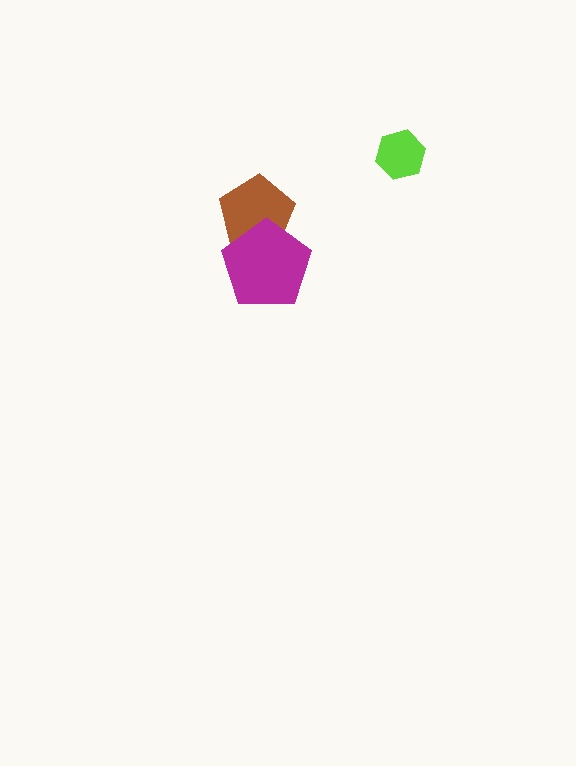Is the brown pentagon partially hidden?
Yes, it is partially covered by another shape.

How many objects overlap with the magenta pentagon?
1 object overlaps with the magenta pentagon.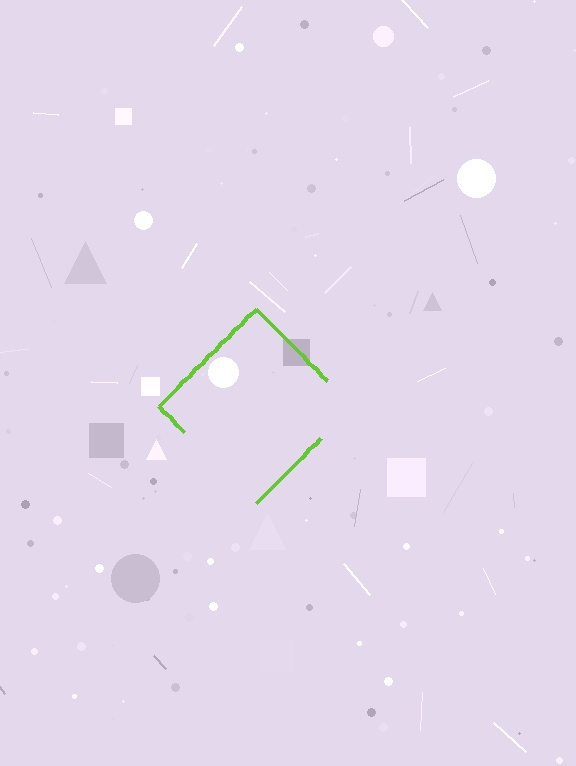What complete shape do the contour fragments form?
The contour fragments form a diamond.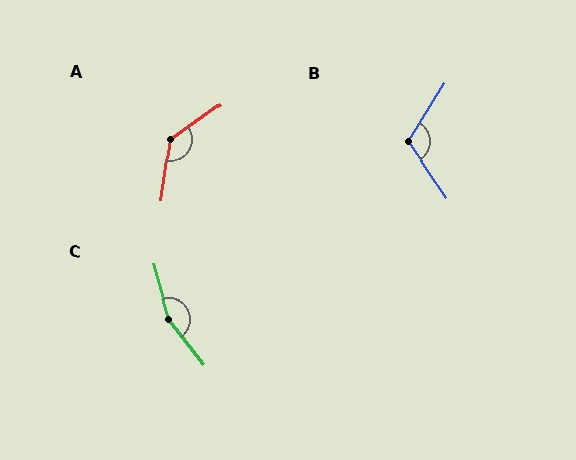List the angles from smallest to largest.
B (113°), A (133°), C (157°).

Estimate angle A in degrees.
Approximately 133 degrees.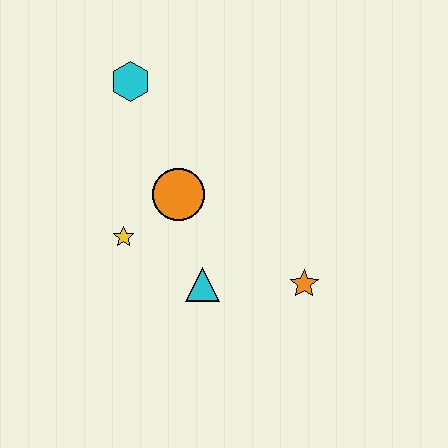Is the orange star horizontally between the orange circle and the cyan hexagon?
No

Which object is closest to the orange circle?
The yellow star is closest to the orange circle.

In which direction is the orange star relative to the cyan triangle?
The orange star is to the right of the cyan triangle.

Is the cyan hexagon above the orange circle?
Yes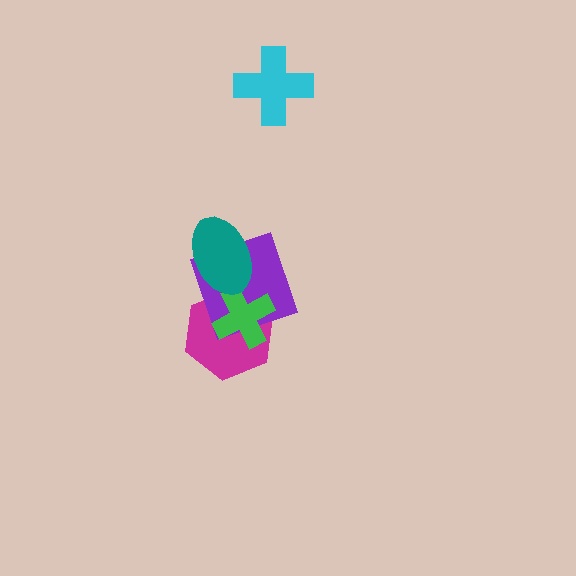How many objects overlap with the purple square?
3 objects overlap with the purple square.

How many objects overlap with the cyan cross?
0 objects overlap with the cyan cross.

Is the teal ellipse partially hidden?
No, no other shape covers it.